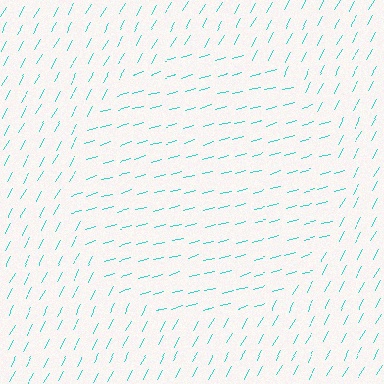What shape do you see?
I see a circle.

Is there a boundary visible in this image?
Yes, there is a texture boundary formed by a change in line orientation.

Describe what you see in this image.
The image is filled with small cyan line segments. A circle region in the image has lines oriented differently from the surrounding lines, creating a visible texture boundary.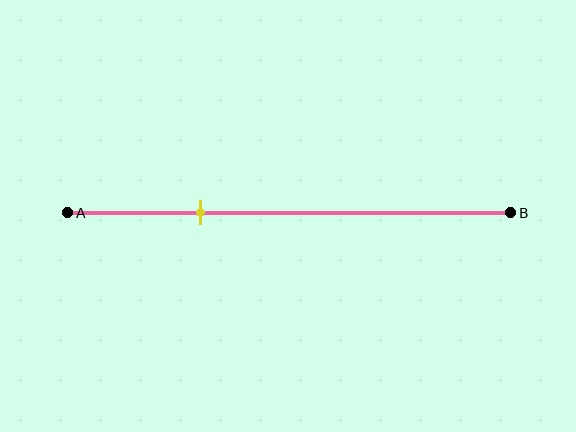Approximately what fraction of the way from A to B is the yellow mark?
The yellow mark is approximately 30% of the way from A to B.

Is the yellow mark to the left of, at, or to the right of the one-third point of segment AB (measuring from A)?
The yellow mark is to the left of the one-third point of segment AB.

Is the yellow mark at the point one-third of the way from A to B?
No, the mark is at about 30% from A, not at the 33% one-third point.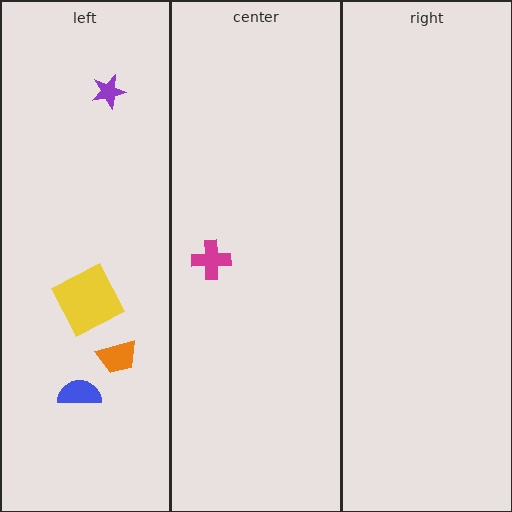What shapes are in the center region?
The magenta cross.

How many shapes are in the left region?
4.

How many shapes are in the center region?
1.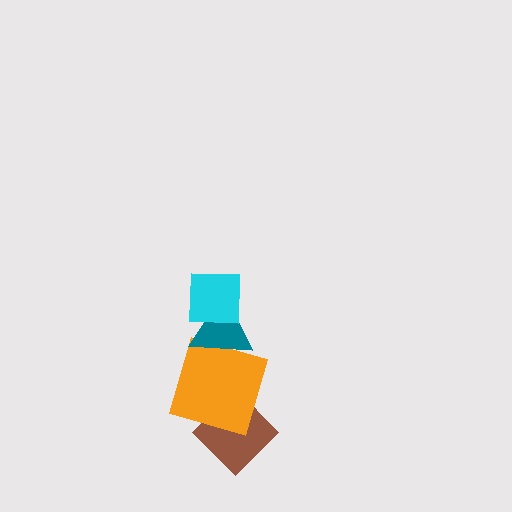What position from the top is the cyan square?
The cyan square is 1st from the top.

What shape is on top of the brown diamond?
The orange square is on top of the brown diamond.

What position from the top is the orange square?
The orange square is 3rd from the top.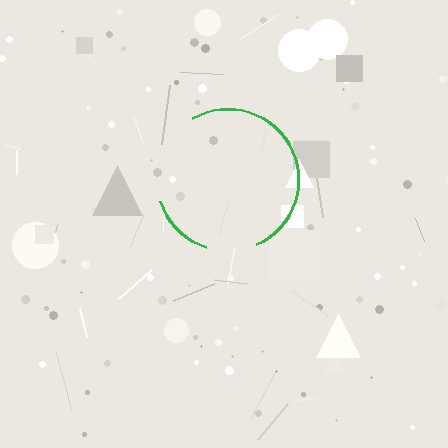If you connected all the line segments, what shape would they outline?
They would outline a circle.